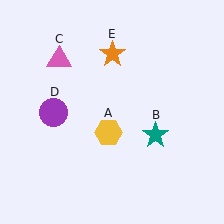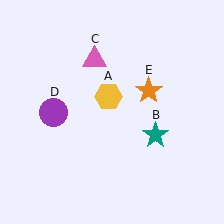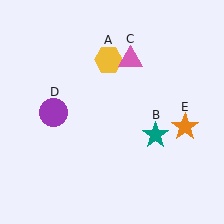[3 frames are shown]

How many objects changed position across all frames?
3 objects changed position: yellow hexagon (object A), pink triangle (object C), orange star (object E).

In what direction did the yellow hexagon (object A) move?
The yellow hexagon (object A) moved up.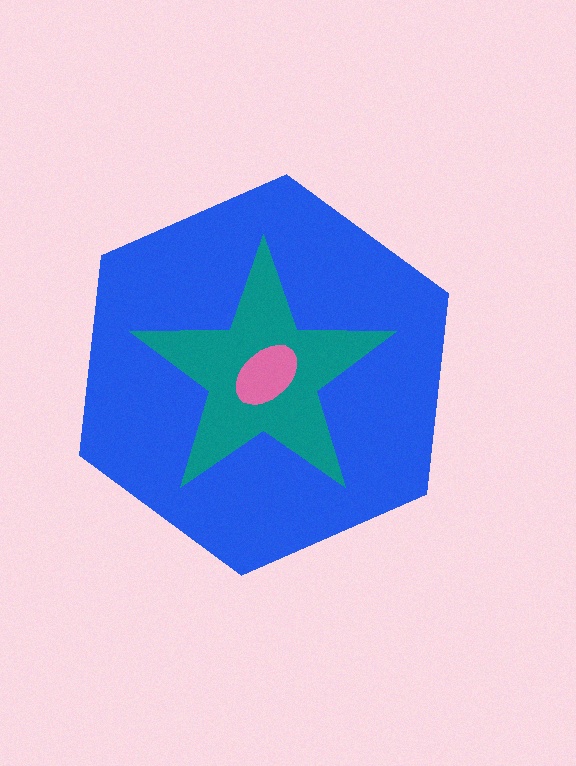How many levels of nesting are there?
3.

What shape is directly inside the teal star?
The pink ellipse.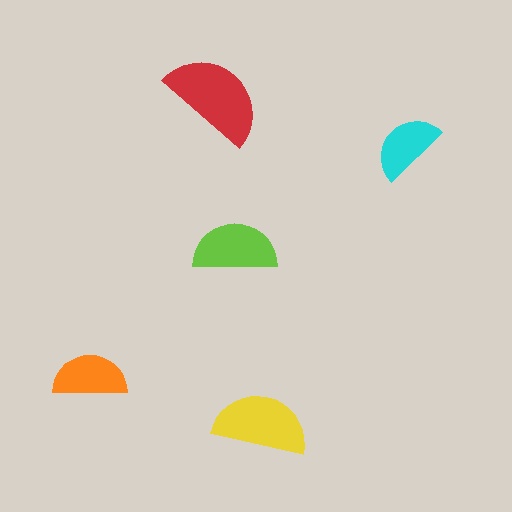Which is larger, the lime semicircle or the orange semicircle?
The lime one.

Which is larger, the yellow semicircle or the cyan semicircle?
The yellow one.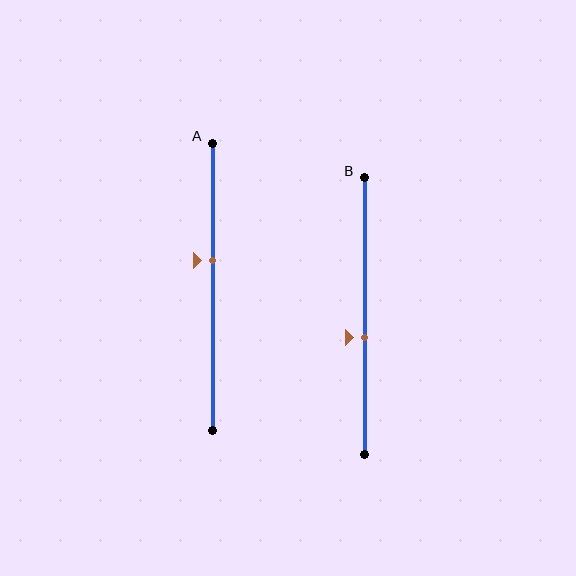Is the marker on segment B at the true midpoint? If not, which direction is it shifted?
No, the marker on segment B is shifted downward by about 8% of the segment length.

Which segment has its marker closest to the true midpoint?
Segment B has its marker closest to the true midpoint.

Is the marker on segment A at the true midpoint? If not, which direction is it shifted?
No, the marker on segment A is shifted upward by about 9% of the segment length.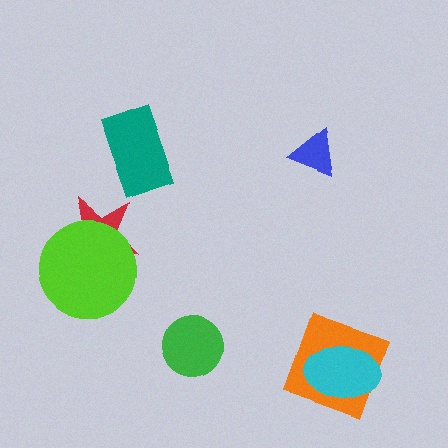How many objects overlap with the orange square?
1 object overlaps with the orange square.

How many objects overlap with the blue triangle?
0 objects overlap with the blue triangle.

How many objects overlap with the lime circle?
1 object overlaps with the lime circle.